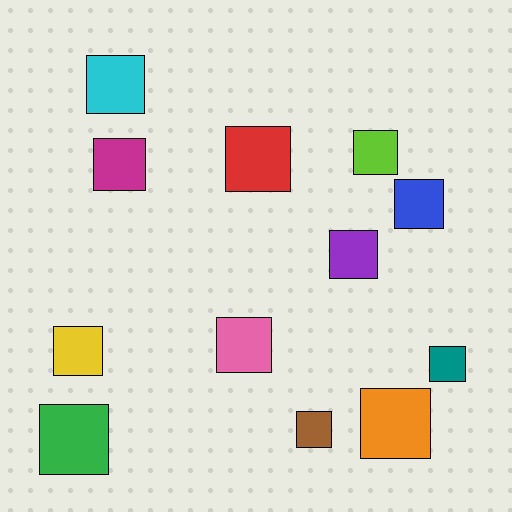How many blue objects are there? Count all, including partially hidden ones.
There is 1 blue object.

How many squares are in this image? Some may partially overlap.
There are 12 squares.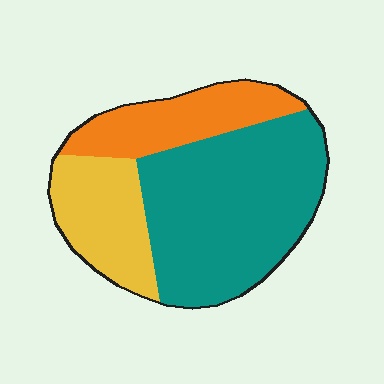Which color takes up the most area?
Teal, at roughly 55%.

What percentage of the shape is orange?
Orange takes up about one fifth (1/5) of the shape.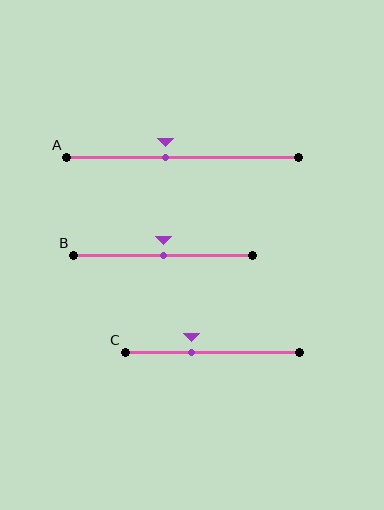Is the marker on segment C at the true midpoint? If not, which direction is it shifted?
No, the marker on segment C is shifted to the left by about 12% of the segment length.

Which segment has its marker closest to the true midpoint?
Segment B has its marker closest to the true midpoint.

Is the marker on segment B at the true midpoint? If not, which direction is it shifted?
Yes, the marker on segment B is at the true midpoint.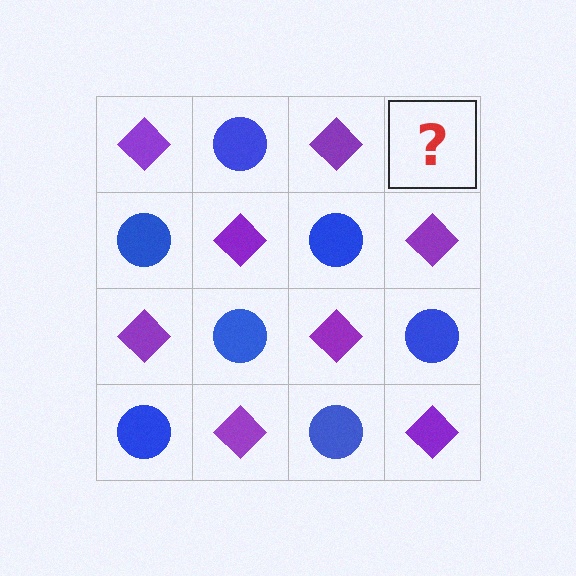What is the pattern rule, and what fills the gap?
The rule is that it alternates purple diamond and blue circle in a checkerboard pattern. The gap should be filled with a blue circle.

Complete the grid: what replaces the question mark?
The question mark should be replaced with a blue circle.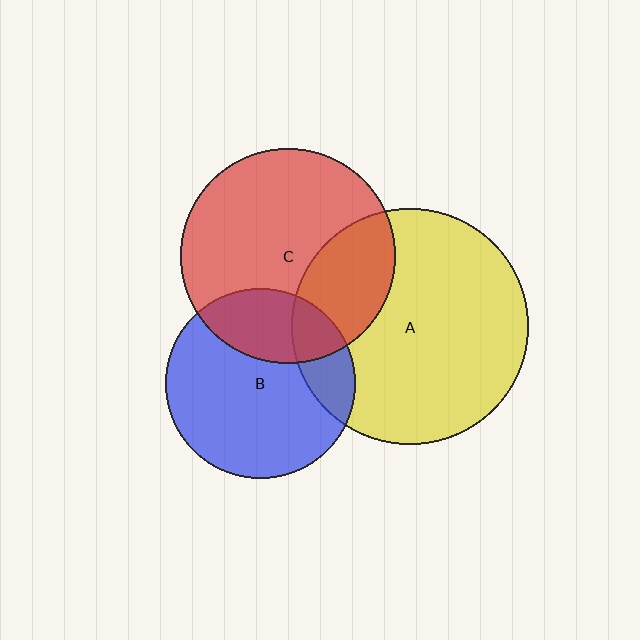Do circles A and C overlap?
Yes.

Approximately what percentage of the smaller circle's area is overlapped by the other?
Approximately 30%.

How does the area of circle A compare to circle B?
Approximately 1.6 times.